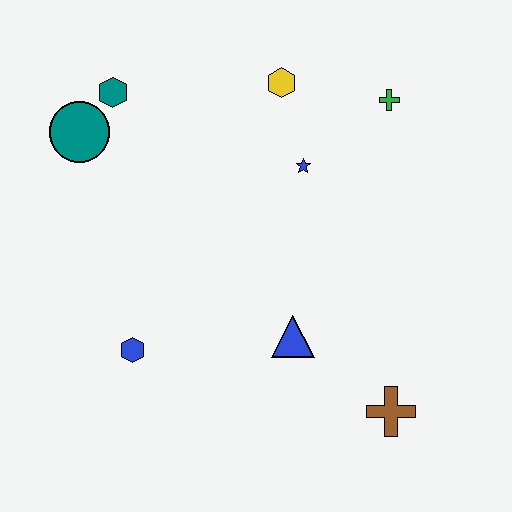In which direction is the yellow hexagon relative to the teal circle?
The yellow hexagon is to the right of the teal circle.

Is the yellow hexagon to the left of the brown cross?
Yes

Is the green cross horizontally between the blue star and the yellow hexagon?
No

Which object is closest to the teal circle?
The teal hexagon is closest to the teal circle.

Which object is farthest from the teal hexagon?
The brown cross is farthest from the teal hexagon.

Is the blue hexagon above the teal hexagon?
No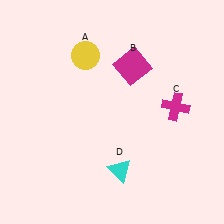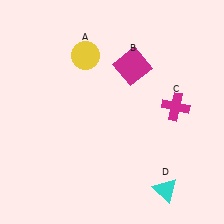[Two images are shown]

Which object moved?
The cyan triangle (D) moved right.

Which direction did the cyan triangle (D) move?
The cyan triangle (D) moved right.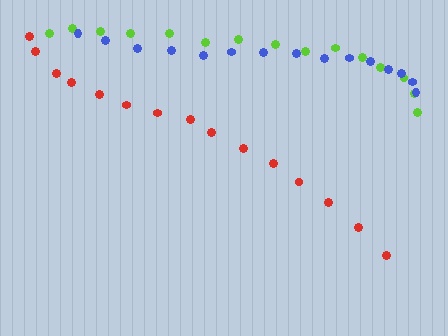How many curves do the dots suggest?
There are 3 distinct paths.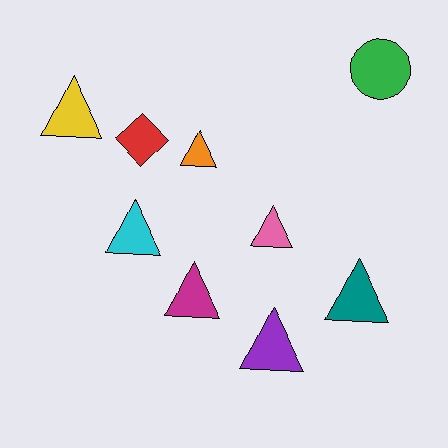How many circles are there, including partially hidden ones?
There is 1 circle.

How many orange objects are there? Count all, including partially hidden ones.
There is 1 orange object.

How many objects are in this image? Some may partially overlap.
There are 9 objects.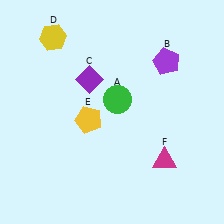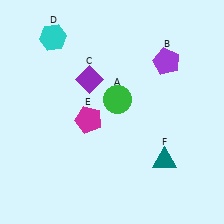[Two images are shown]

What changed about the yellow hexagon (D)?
In Image 1, D is yellow. In Image 2, it changed to cyan.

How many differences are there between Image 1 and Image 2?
There are 3 differences between the two images.